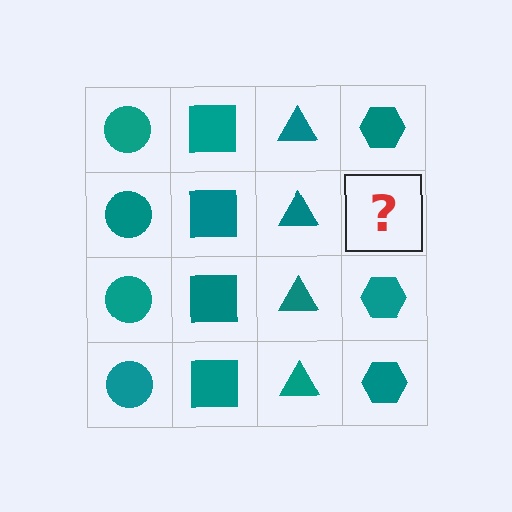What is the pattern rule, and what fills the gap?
The rule is that each column has a consistent shape. The gap should be filled with a teal hexagon.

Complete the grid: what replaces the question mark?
The question mark should be replaced with a teal hexagon.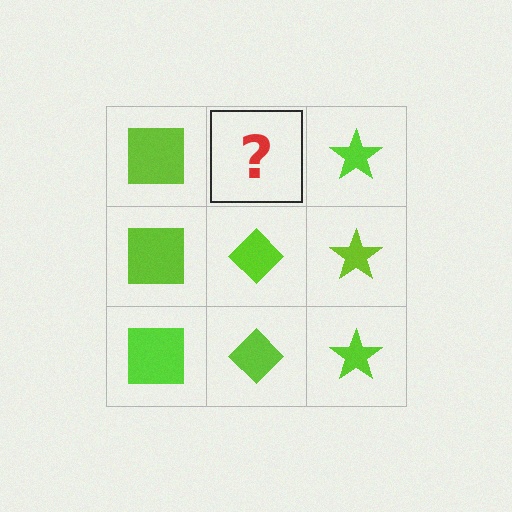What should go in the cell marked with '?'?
The missing cell should contain a lime diamond.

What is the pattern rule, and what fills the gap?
The rule is that each column has a consistent shape. The gap should be filled with a lime diamond.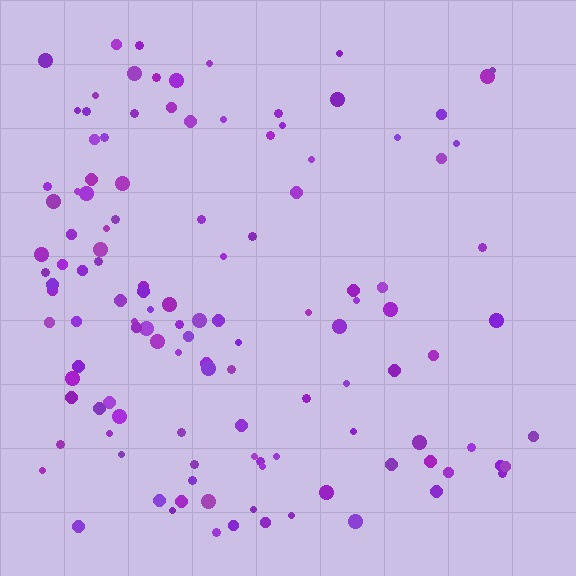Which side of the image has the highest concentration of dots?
The left.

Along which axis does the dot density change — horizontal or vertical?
Horizontal.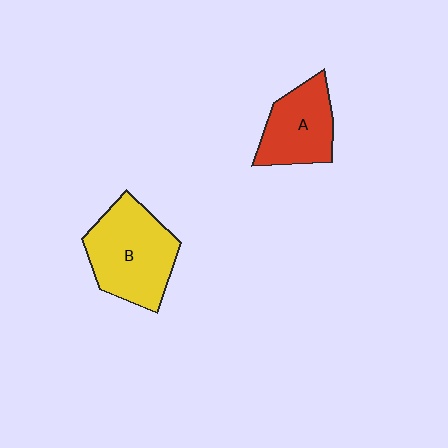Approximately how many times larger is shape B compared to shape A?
Approximately 1.4 times.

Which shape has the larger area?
Shape B (yellow).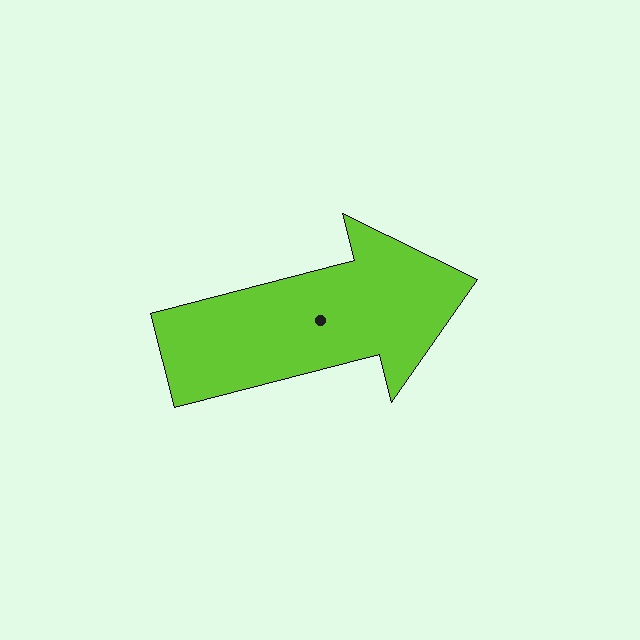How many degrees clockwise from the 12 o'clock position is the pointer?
Approximately 76 degrees.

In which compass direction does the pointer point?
East.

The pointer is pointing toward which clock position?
Roughly 3 o'clock.